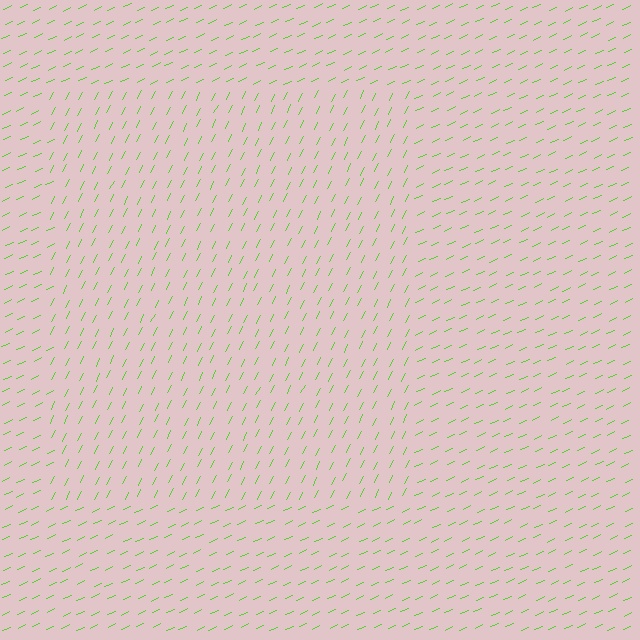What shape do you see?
I see a rectangle.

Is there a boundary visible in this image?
Yes, there is a texture boundary formed by a change in line orientation.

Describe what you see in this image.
The image is filled with small lime line segments. A rectangle region in the image has lines oriented differently from the surrounding lines, creating a visible texture boundary.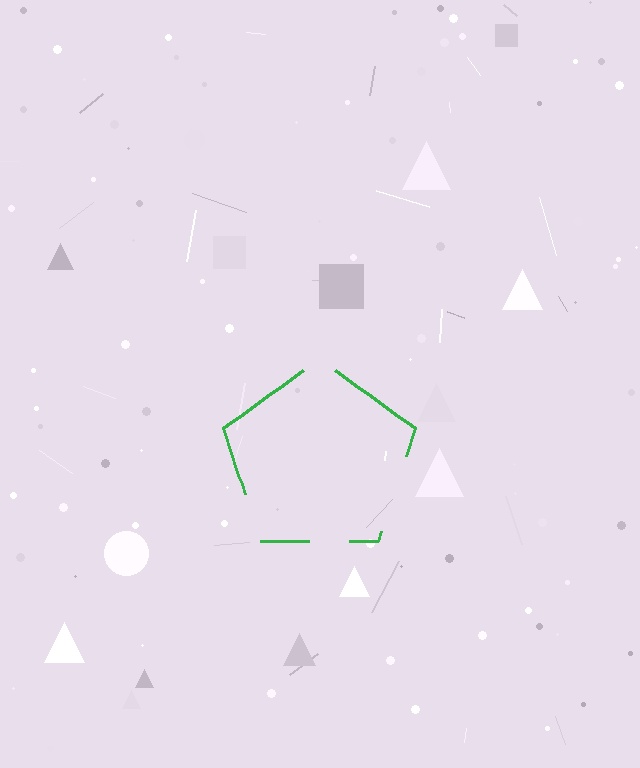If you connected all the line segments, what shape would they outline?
They would outline a pentagon.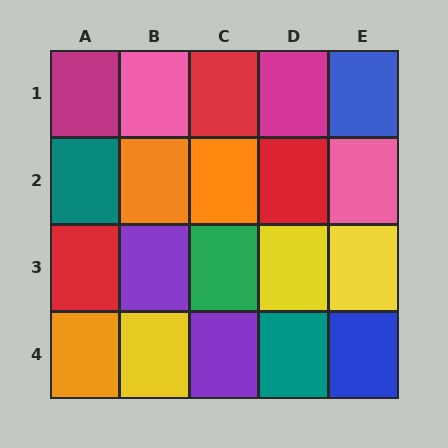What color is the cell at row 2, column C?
Orange.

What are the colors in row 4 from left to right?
Orange, yellow, purple, teal, blue.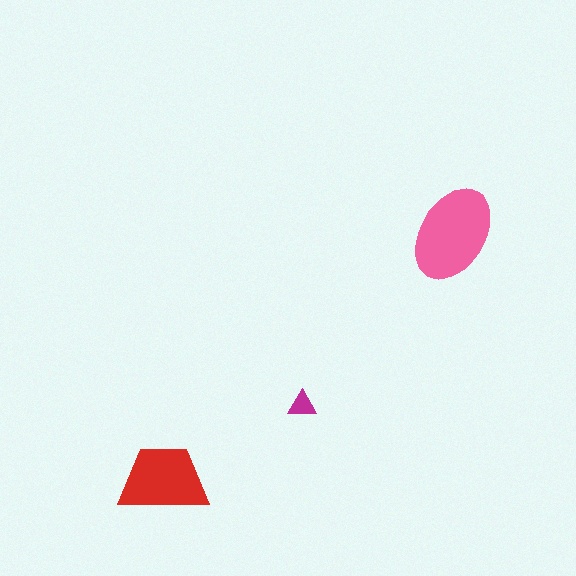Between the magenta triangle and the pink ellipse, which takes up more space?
The pink ellipse.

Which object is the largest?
The pink ellipse.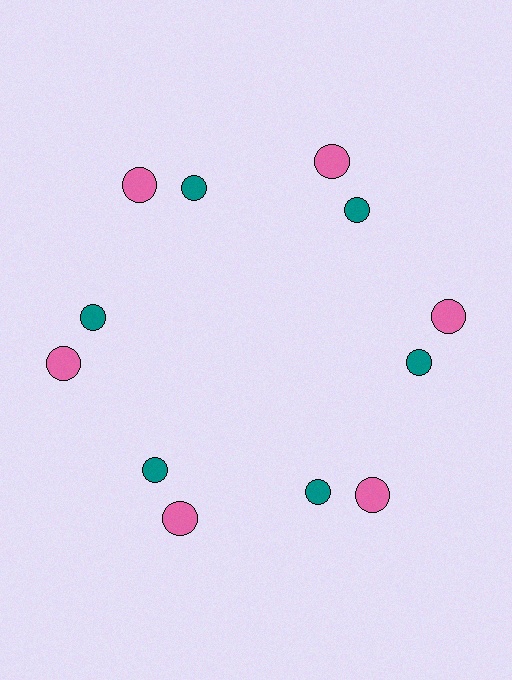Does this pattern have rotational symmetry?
Yes, this pattern has 6-fold rotational symmetry. It looks the same after rotating 60 degrees around the center.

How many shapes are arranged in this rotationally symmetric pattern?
There are 12 shapes, arranged in 6 groups of 2.